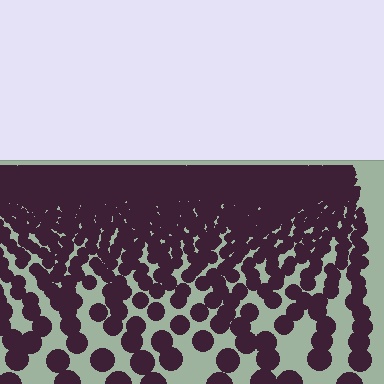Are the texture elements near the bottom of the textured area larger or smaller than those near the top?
Larger. Near the bottom, elements are closer to the viewer and appear at a bigger on-screen size.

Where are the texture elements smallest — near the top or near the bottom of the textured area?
Near the top.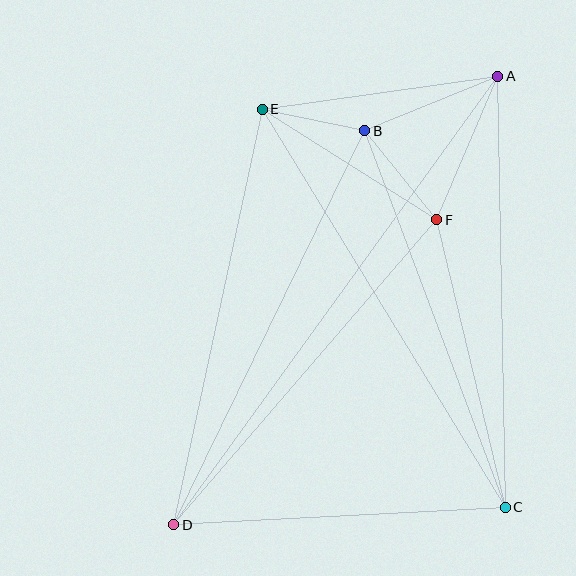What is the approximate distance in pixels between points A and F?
The distance between A and F is approximately 156 pixels.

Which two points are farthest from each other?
Points A and D are farthest from each other.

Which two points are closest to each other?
Points B and E are closest to each other.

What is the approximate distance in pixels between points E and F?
The distance between E and F is approximately 206 pixels.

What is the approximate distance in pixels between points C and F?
The distance between C and F is approximately 296 pixels.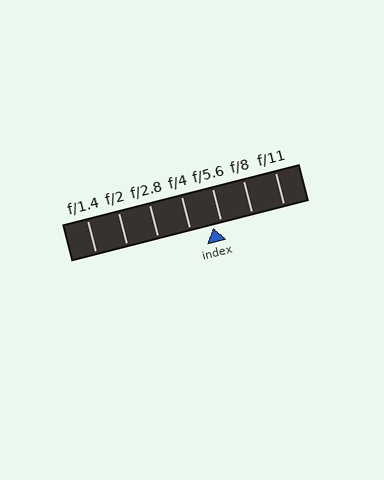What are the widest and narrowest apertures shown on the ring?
The widest aperture shown is f/1.4 and the narrowest is f/11.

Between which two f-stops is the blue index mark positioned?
The index mark is between f/4 and f/5.6.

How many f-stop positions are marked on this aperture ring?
There are 7 f-stop positions marked.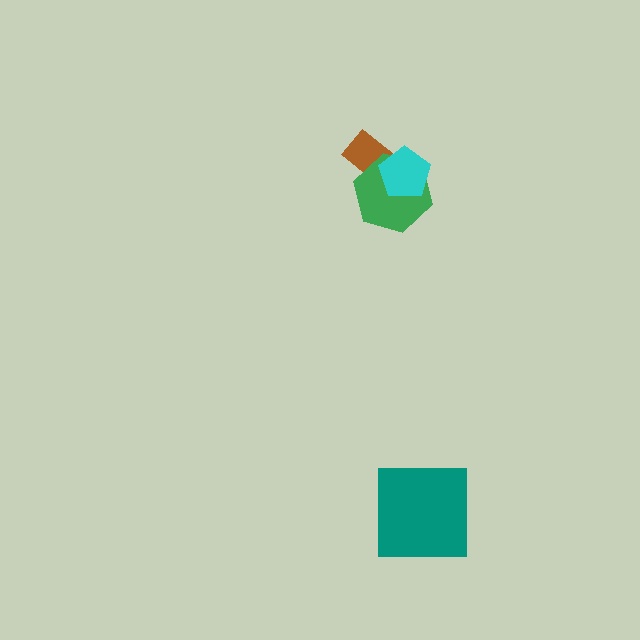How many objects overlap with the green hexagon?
2 objects overlap with the green hexagon.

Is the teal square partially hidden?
No, no other shape covers it.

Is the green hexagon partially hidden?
Yes, it is partially covered by another shape.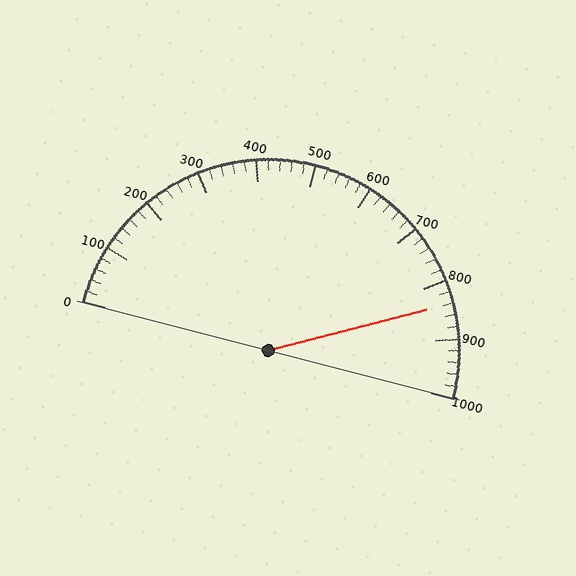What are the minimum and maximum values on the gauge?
The gauge ranges from 0 to 1000.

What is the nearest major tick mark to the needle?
The nearest major tick mark is 800.